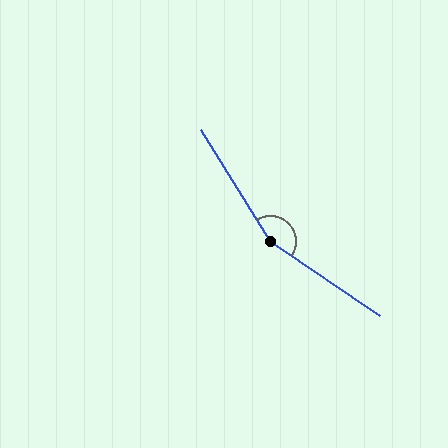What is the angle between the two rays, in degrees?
Approximately 156 degrees.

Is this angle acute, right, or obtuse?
It is obtuse.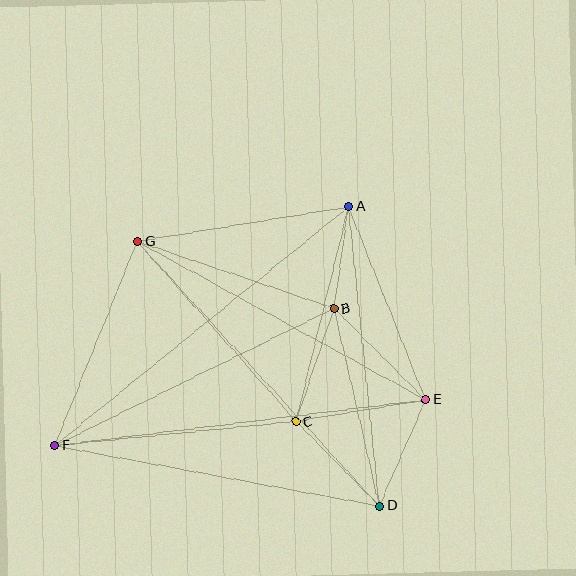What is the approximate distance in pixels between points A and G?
The distance between A and G is approximately 214 pixels.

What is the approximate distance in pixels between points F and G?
The distance between F and G is approximately 220 pixels.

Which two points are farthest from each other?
Points A and F are farthest from each other.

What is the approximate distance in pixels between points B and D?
The distance between B and D is approximately 203 pixels.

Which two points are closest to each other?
Points A and B are closest to each other.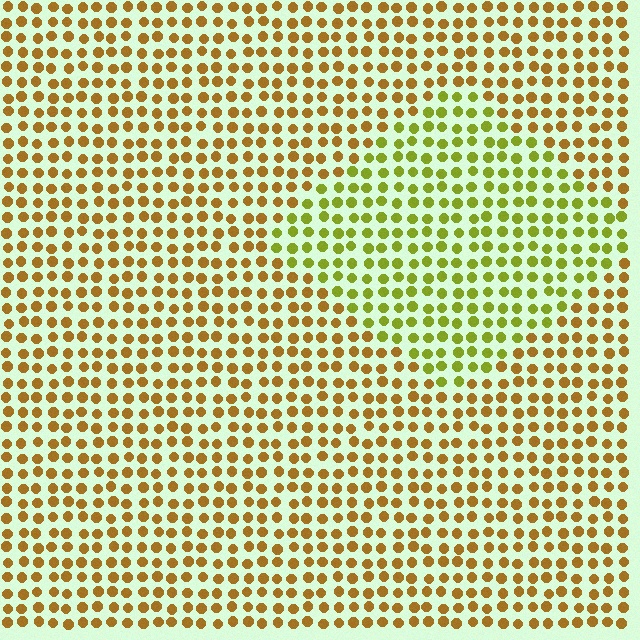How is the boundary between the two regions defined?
The boundary is defined purely by a slight shift in hue (about 39 degrees). Spacing, size, and orientation are identical on both sides.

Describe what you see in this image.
The image is filled with small brown elements in a uniform arrangement. A diamond-shaped region is visible where the elements are tinted to a slightly different hue, forming a subtle color boundary.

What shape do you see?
I see a diamond.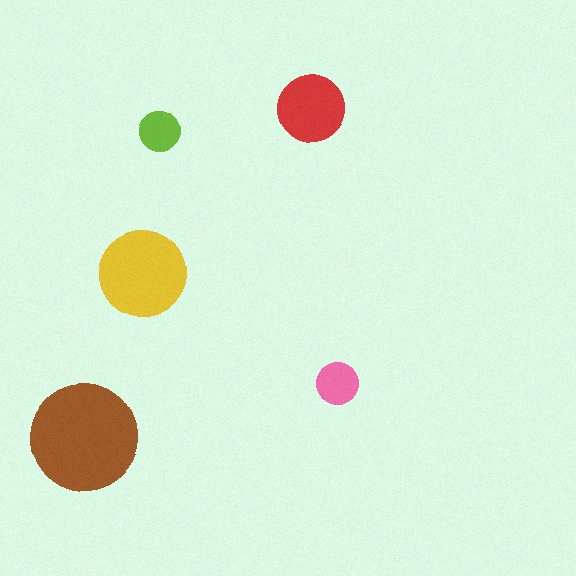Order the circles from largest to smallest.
the brown one, the yellow one, the red one, the pink one, the lime one.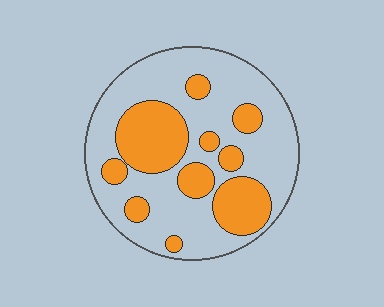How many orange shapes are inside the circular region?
10.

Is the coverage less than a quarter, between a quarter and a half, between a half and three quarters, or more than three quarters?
Between a quarter and a half.